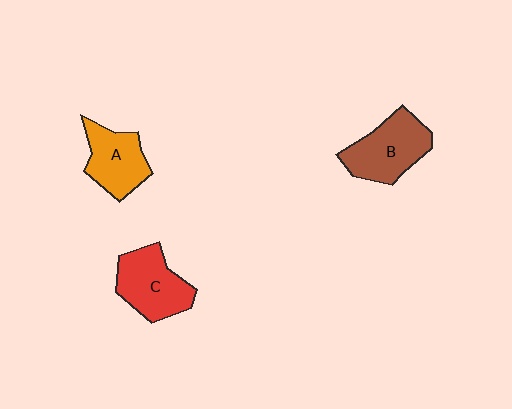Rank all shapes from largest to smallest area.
From largest to smallest: B (brown), C (red), A (orange).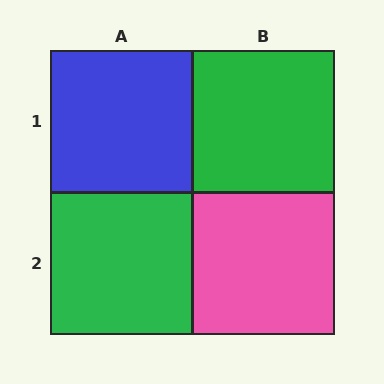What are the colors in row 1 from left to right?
Blue, green.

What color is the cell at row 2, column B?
Pink.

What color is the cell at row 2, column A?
Green.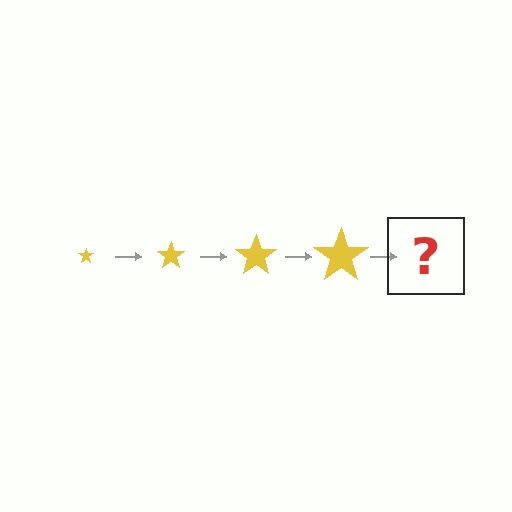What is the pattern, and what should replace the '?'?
The pattern is that the star gets progressively larger each step. The '?' should be a yellow star, larger than the previous one.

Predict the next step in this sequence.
The next step is a yellow star, larger than the previous one.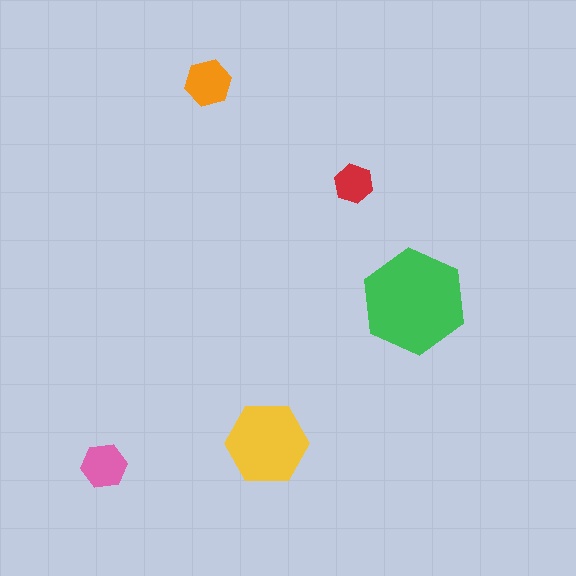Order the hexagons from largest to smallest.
the green one, the yellow one, the orange one, the pink one, the red one.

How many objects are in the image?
There are 5 objects in the image.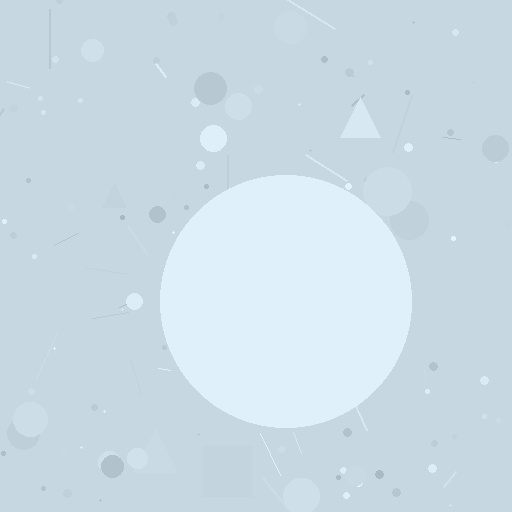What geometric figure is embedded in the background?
A circle is embedded in the background.